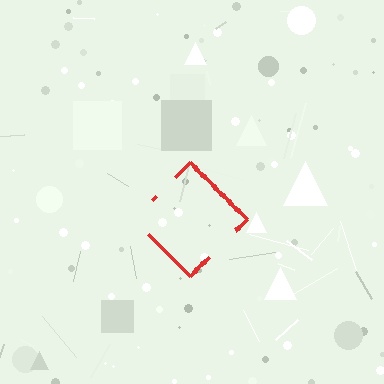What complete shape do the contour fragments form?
The contour fragments form a diamond.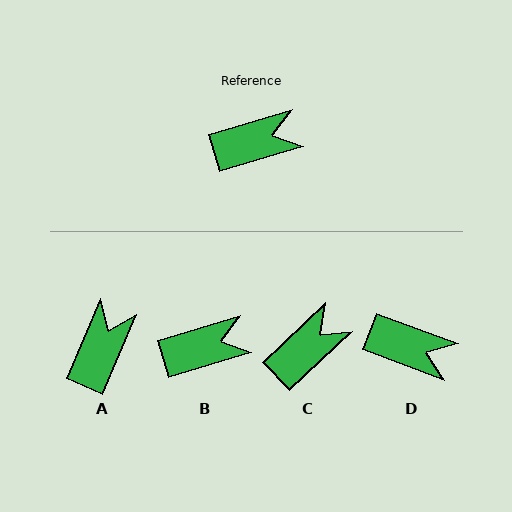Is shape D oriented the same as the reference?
No, it is off by about 37 degrees.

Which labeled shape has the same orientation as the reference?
B.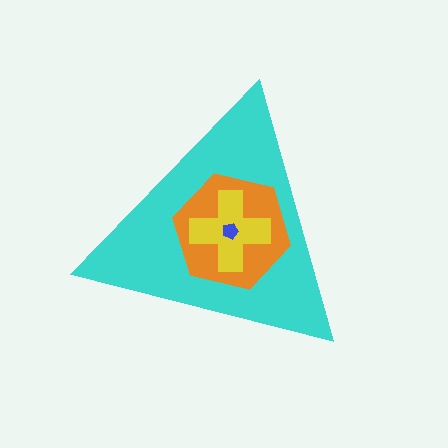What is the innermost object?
The blue pentagon.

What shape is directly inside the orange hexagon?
The yellow cross.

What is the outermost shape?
The cyan triangle.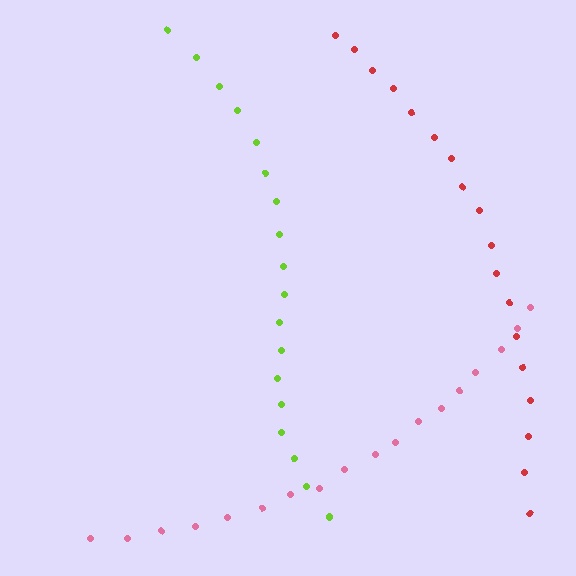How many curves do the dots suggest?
There are 3 distinct paths.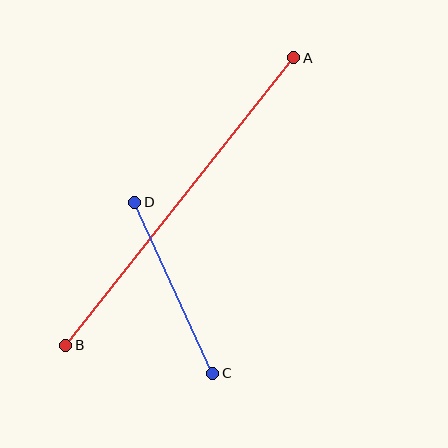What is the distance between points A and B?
The distance is approximately 367 pixels.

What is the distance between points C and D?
The distance is approximately 188 pixels.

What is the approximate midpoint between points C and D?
The midpoint is at approximately (174, 288) pixels.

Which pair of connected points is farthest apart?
Points A and B are farthest apart.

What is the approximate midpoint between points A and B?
The midpoint is at approximately (180, 201) pixels.